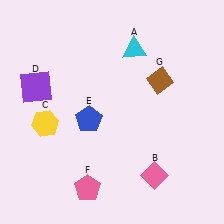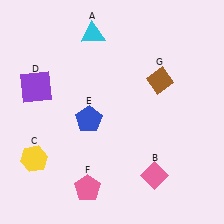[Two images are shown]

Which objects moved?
The objects that moved are: the cyan triangle (A), the yellow hexagon (C).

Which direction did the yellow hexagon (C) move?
The yellow hexagon (C) moved down.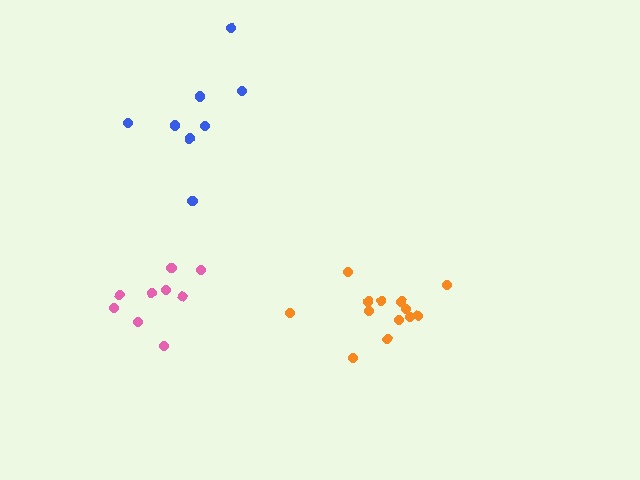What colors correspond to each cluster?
The clusters are colored: pink, blue, orange.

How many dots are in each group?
Group 1: 9 dots, Group 2: 8 dots, Group 3: 13 dots (30 total).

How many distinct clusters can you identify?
There are 3 distinct clusters.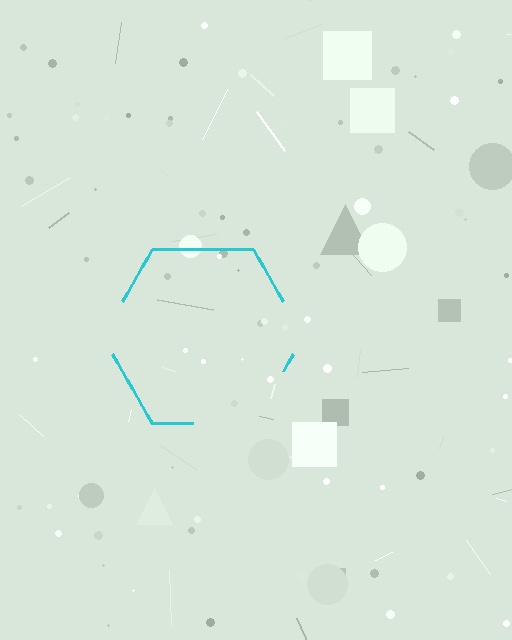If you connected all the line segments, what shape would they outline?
They would outline a hexagon.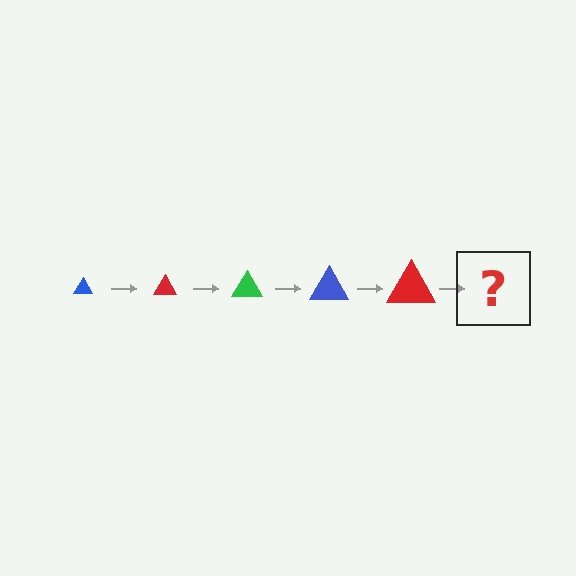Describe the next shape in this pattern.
It should be a green triangle, larger than the previous one.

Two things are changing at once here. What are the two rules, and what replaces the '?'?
The two rules are that the triangle grows larger each step and the color cycles through blue, red, and green. The '?' should be a green triangle, larger than the previous one.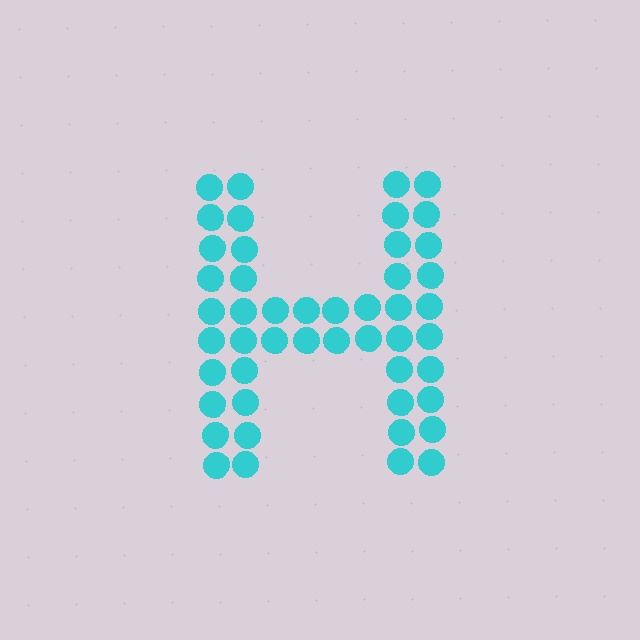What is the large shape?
The large shape is the letter H.